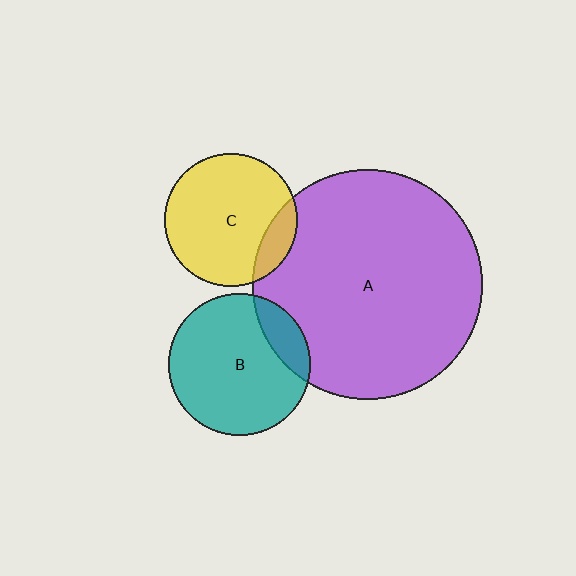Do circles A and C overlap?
Yes.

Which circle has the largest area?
Circle A (purple).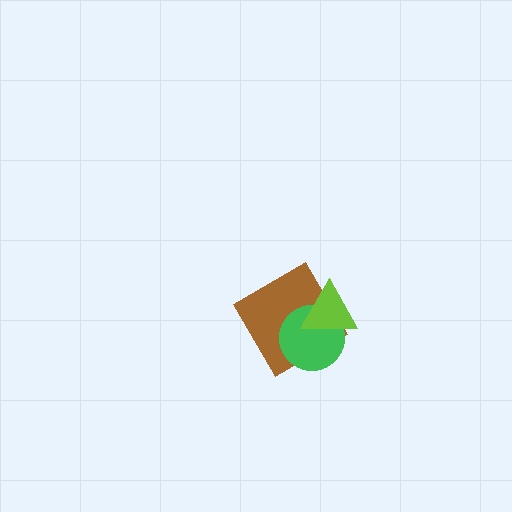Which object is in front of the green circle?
The lime triangle is in front of the green circle.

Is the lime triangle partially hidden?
No, no other shape covers it.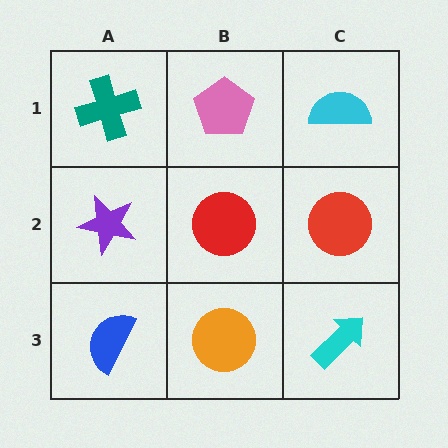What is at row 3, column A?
A blue semicircle.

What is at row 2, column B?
A red circle.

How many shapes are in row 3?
3 shapes.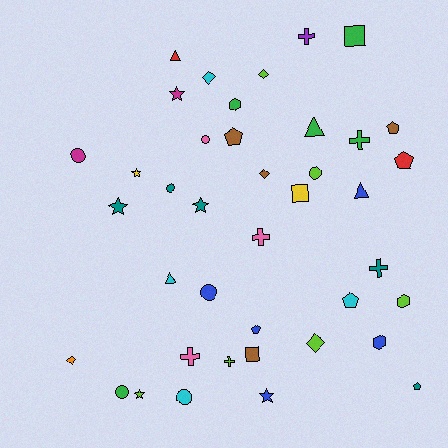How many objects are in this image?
There are 40 objects.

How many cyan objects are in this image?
There are 4 cyan objects.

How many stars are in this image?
There are 6 stars.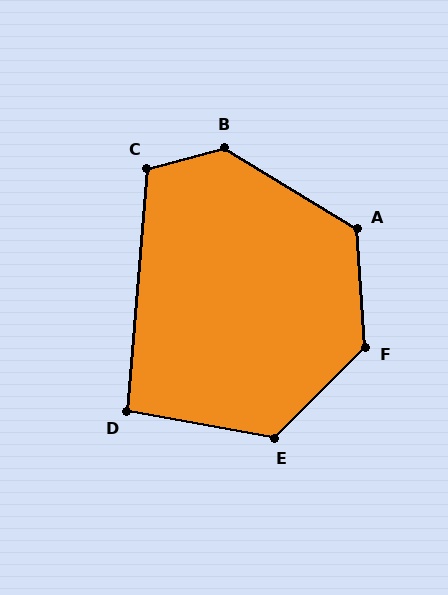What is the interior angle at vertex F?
Approximately 131 degrees (obtuse).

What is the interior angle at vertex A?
Approximately 125 degrees (obtuse).